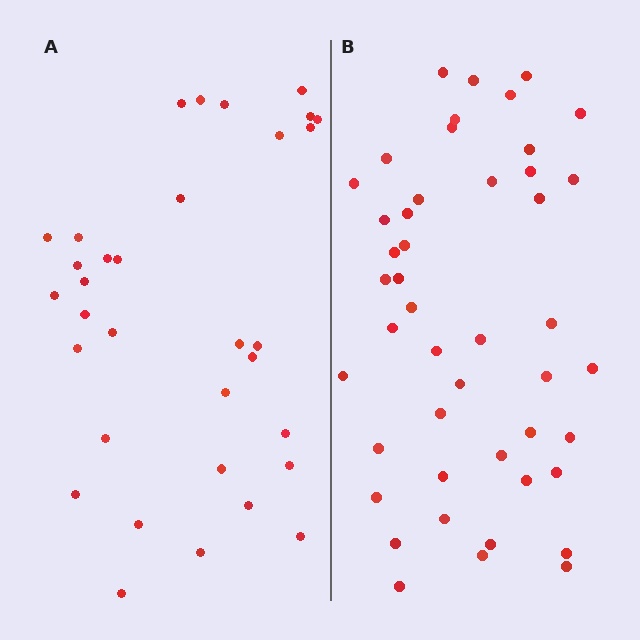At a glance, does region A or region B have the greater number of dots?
Region B (the right region) has more dots.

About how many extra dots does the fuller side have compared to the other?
Region B has approximately 15 more dots than region A.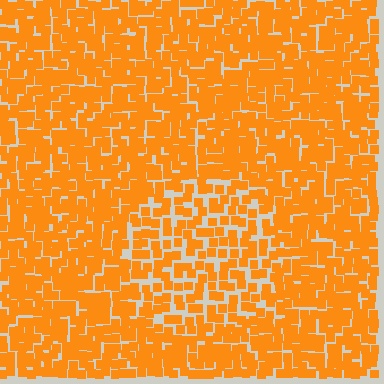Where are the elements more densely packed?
The elements are more densely packed outside the circle boundary.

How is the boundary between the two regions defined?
The boundary is defined by a change in element density (approximately 1.6x ratio). All elements are the same color, size, and shape.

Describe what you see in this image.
The image contains small orange elements arranged at two different densities. A circle-shaped region is visible where the elements are less densely packed than the surrounding area.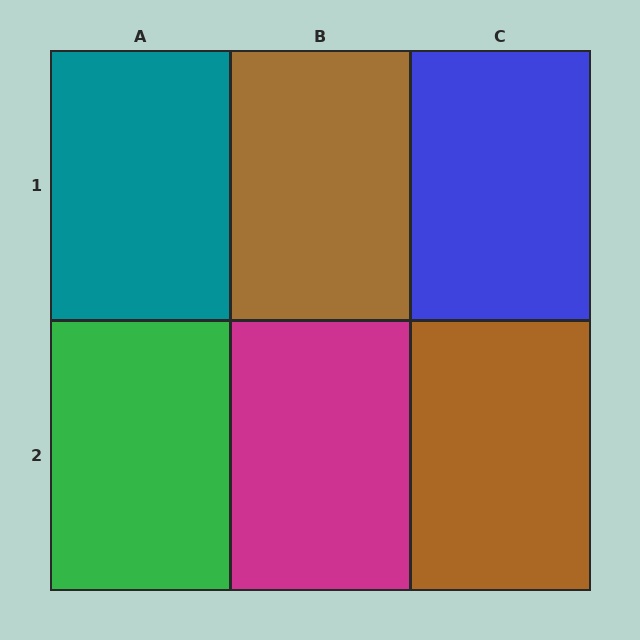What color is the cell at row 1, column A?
Teal.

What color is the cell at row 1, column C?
Blue.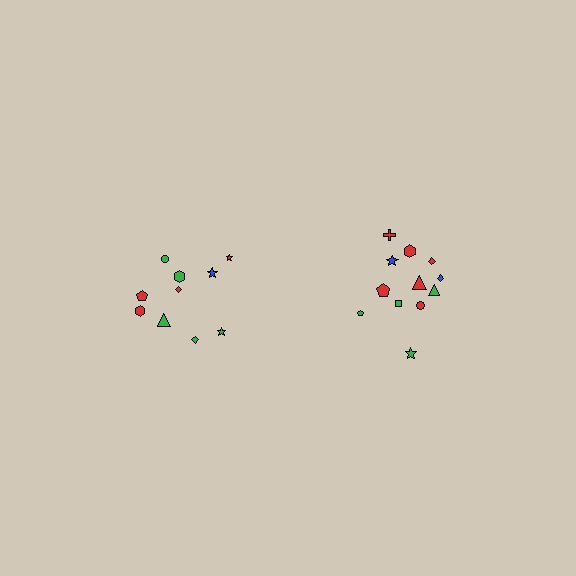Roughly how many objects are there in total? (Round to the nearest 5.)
Roughly 20 objects in total.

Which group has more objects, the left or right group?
The right group.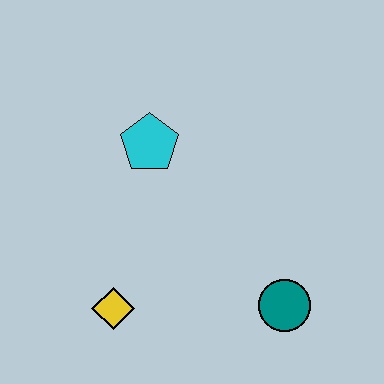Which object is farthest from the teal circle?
The cyan pentagon is farthest from the teal circle.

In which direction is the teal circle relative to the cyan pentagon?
The teal circle is below the cyan pentagon.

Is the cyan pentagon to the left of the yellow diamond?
No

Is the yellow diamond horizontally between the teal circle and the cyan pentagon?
No